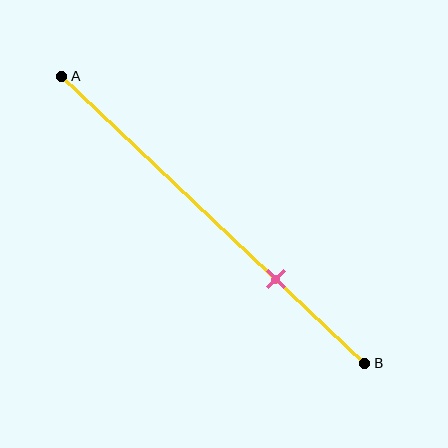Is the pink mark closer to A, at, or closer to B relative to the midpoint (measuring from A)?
The pink mark is closer to point B than the midpoint of segment AB.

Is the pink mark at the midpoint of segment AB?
No, the mark is at about 70% from A, not at the 50% midpoint.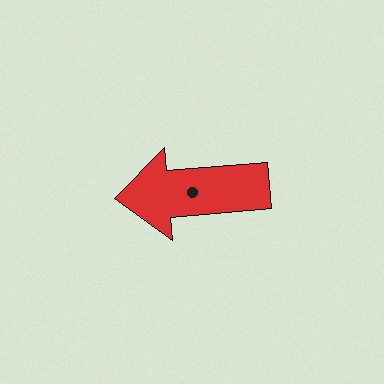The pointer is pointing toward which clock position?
Roughly 9 o'clock.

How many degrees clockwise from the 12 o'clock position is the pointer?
Approximately 265 degrees.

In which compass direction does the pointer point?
West.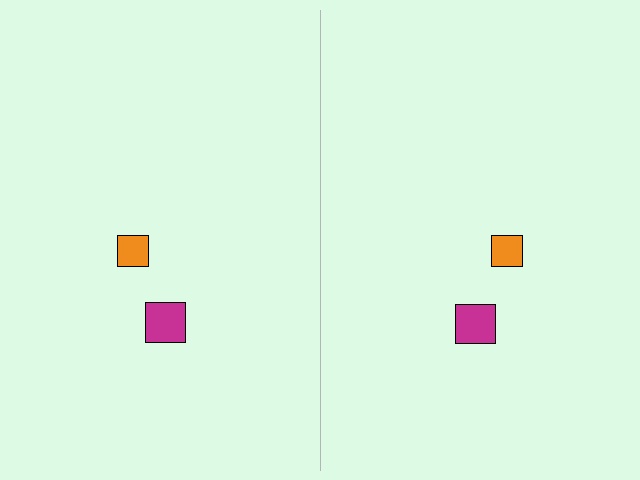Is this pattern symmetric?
Yes, this pattern has bilateral (reflection) symmetry.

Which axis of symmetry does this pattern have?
The pattern has a vertical axis of symmetry running through the center of the image.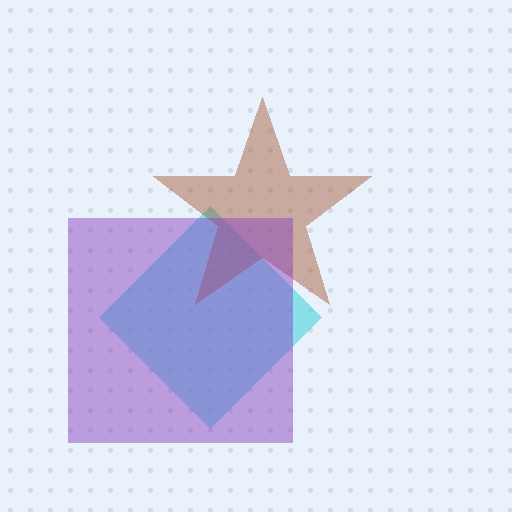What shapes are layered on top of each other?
The layered shapes are: a cyan diamond, a brown star, a purple square.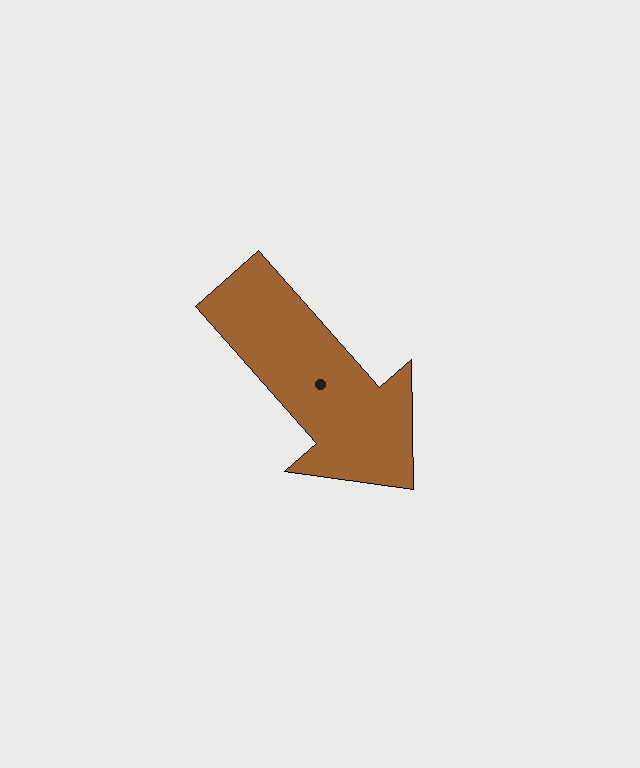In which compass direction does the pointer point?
Southeast.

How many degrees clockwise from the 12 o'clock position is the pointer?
Approximately 138 degrees.